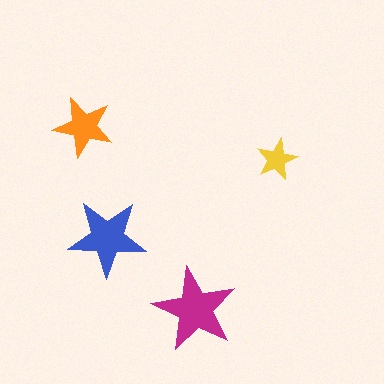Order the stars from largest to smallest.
the magenta one, the blue one, the orange one, the yellow one.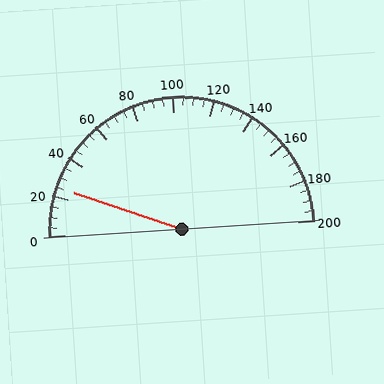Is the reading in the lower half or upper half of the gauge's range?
The reading is in the lower half of the range (0 to 200).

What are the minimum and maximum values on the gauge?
The gauge ranges from 0 to 200.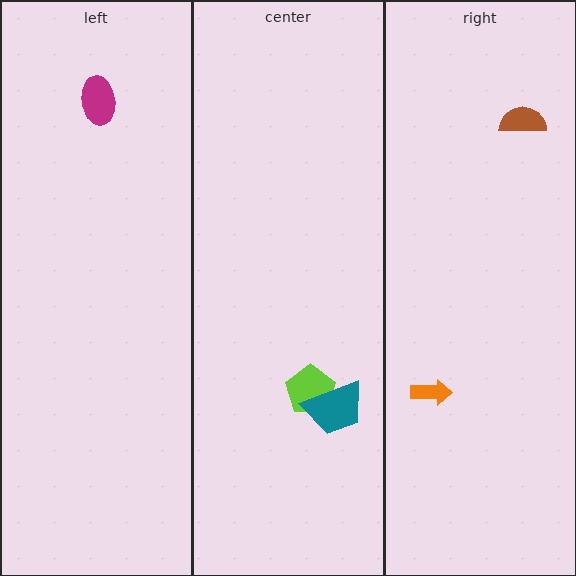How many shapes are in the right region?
2.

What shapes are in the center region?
The lime pentagon, the teal trapezoid.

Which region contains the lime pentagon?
The center region.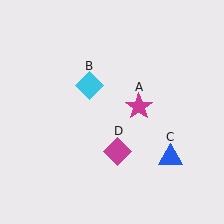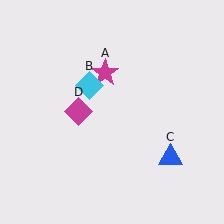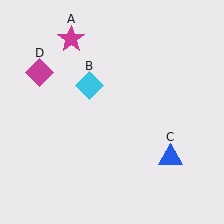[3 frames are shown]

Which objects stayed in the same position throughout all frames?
Cyan diamond (object B) and blue triangle (object C) remained stationary.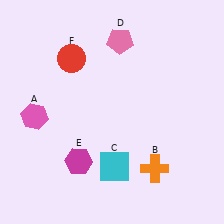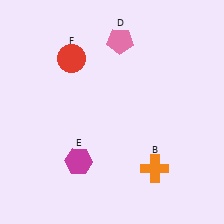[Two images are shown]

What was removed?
The pink hexagon (A), the cyan square (C) were removed in Image 2.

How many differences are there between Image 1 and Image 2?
There are 2 differences between the two images.